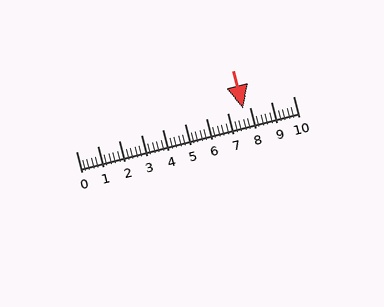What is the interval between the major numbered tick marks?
The major tick marks are spaced 1 units apart.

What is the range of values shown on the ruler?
The ruler shows values from 0 to 10.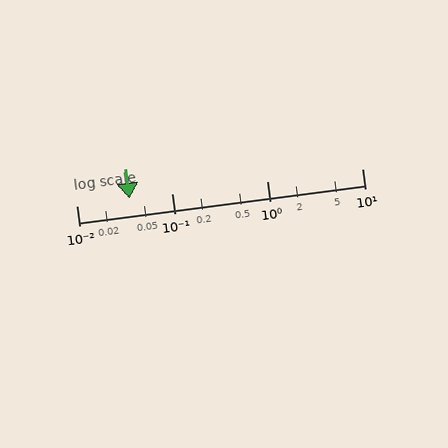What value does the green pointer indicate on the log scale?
The pointer indicates approximately 0.036.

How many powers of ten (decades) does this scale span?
The scale spans 3 decades, from 0.01 to 10.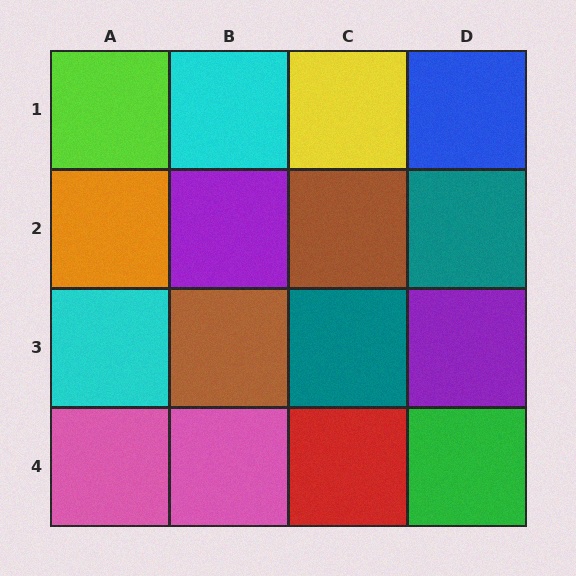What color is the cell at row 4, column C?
Red.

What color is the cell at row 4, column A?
Pink.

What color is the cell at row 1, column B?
Cyan.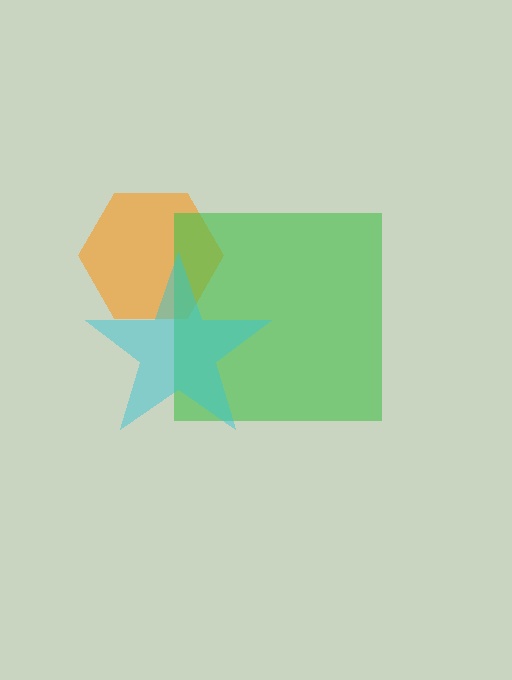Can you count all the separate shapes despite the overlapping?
Yes, there are 3 separate shapes.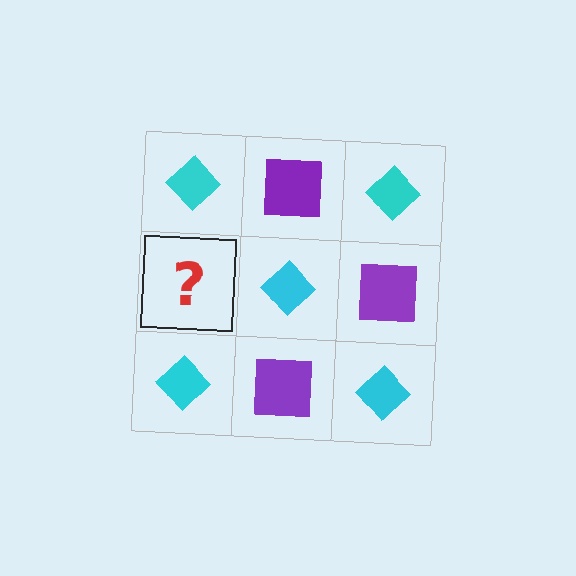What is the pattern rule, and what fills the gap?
The rule is that it alternates cyan diamond and purple square in a checkerboard pattern. The gap should be filled with a purple square.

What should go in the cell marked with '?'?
The missing cell should contain a purple square.